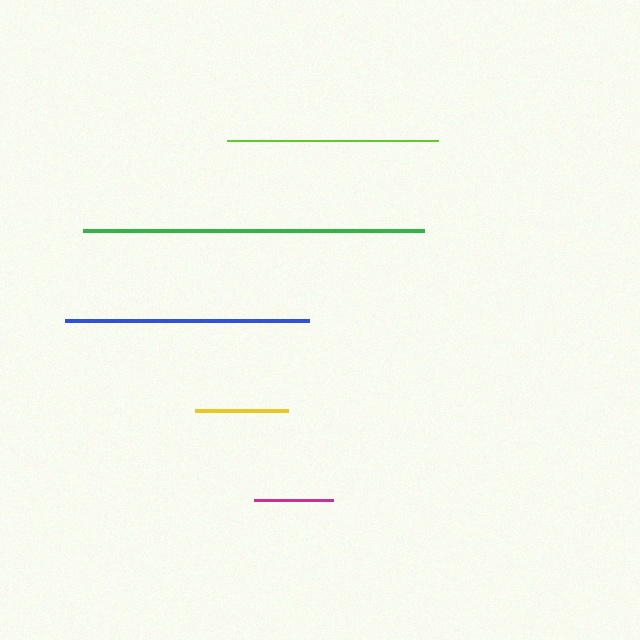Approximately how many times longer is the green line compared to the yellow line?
The green line is approximately 3.7 times the length of the yellow line.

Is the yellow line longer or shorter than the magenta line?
The yellow line is longer than the magenta line.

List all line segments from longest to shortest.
From longest to shortest: green, blue, lime, yellow, magenta.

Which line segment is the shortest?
The magenta line is the shortest at approximately 79 pixels.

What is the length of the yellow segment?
The yellow segment is approximately 93 pixels long.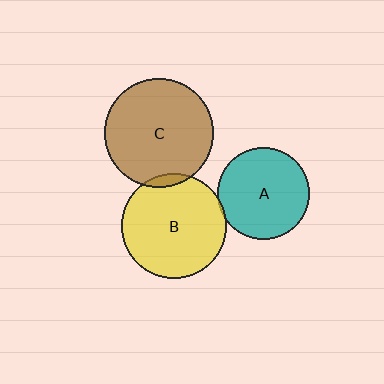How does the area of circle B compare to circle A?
Approximately 1.3 times.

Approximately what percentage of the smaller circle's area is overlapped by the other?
Approximately 5%.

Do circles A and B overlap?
Yes.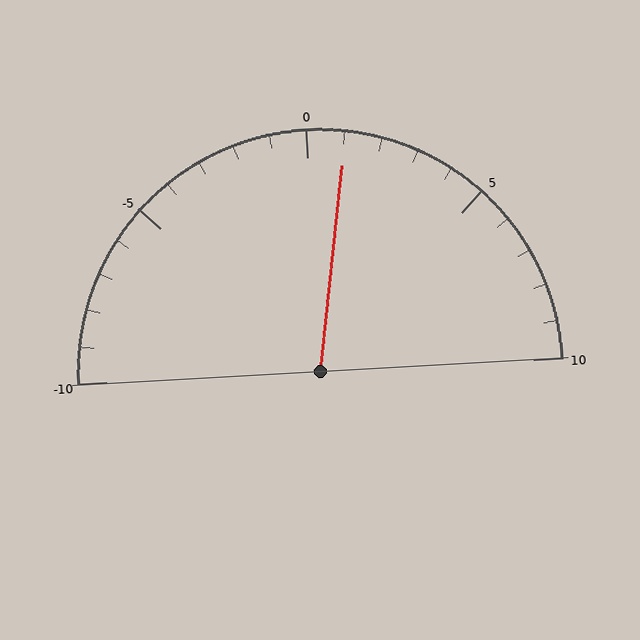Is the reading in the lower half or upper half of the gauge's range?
The reading is in the upper half of the range (-10 to 10).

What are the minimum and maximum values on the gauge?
The gauge ranges from -10 to 10.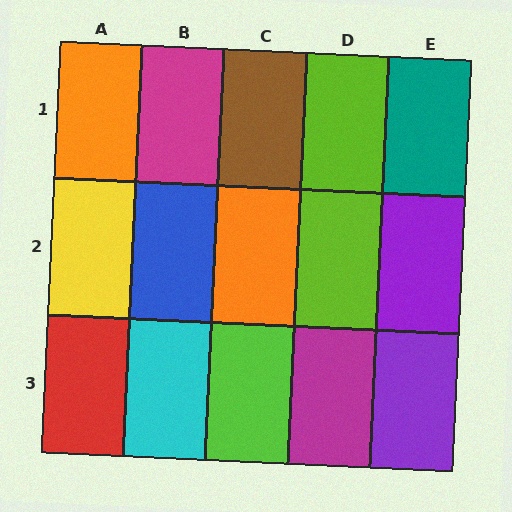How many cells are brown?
1 cell is brown.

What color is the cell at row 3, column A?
Red.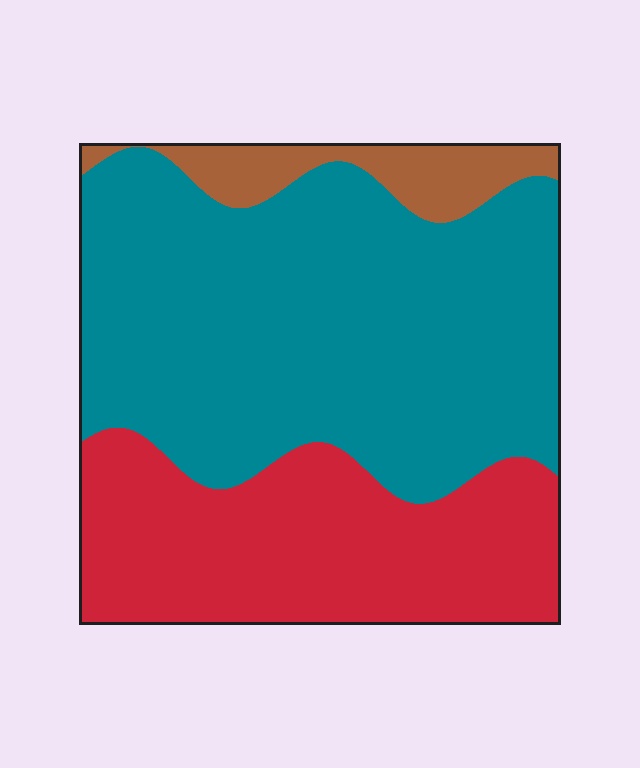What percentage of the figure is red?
Red takes up between a quarter and a half of the figure.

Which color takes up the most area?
Teal, at roughly 60%.